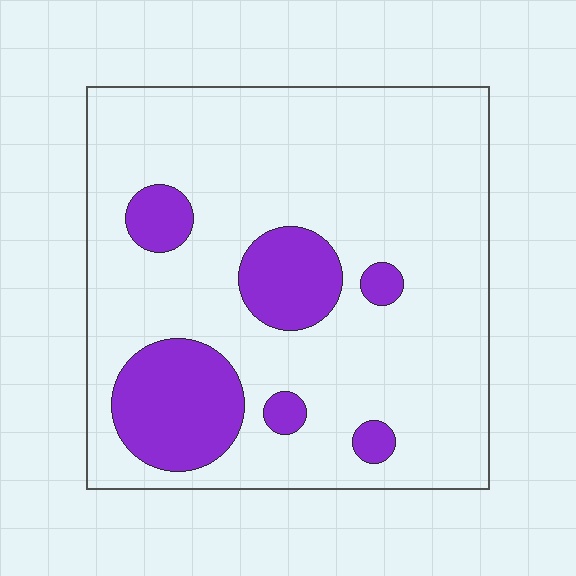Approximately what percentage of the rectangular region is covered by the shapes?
Approximately 20%.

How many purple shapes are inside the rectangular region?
6.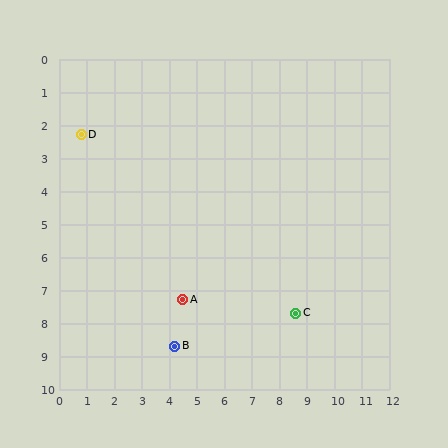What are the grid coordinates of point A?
Point A is at approximately (4.5, 7.3).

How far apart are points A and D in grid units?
Points A and D are about 6.2 grid units apart.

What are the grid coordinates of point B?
Point B is at approximately (4.2, 8.7).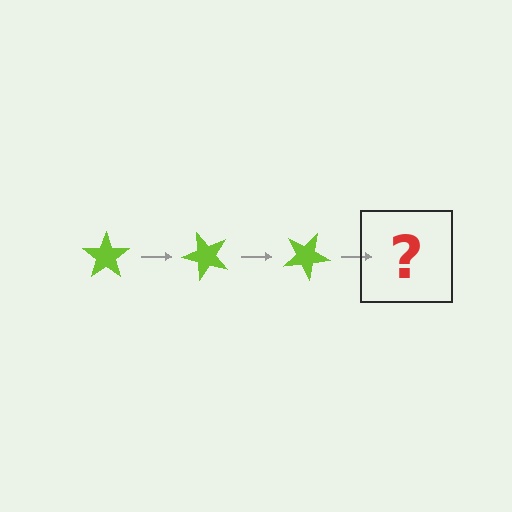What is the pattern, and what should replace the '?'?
The pattern is that the star rotates 50 degrees each step. The '?' should be a lime star rotated 150 degrees.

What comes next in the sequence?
The next element should be a lime star rotated 150 degrees.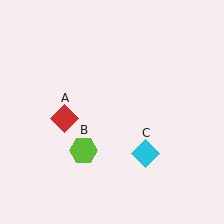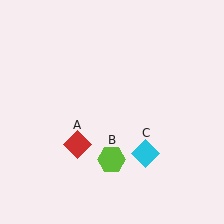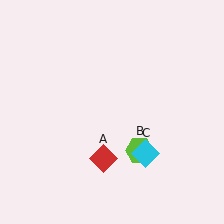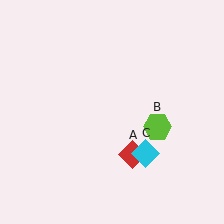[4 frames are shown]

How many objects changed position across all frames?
2 objects changed position: red diamond (object A), lime hexagon (object B).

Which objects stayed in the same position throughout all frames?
Cyan diamond (object C) remained stationary.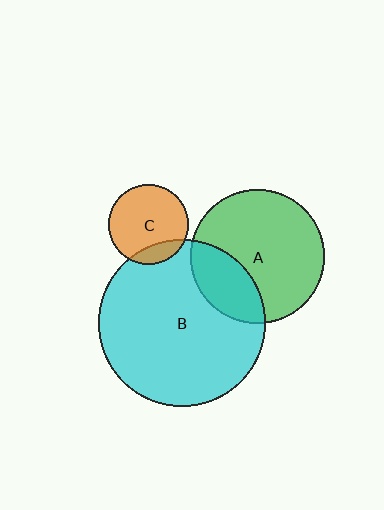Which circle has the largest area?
Circle B (cyan).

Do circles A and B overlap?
Yes.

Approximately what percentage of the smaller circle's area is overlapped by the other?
Approximately 25%.